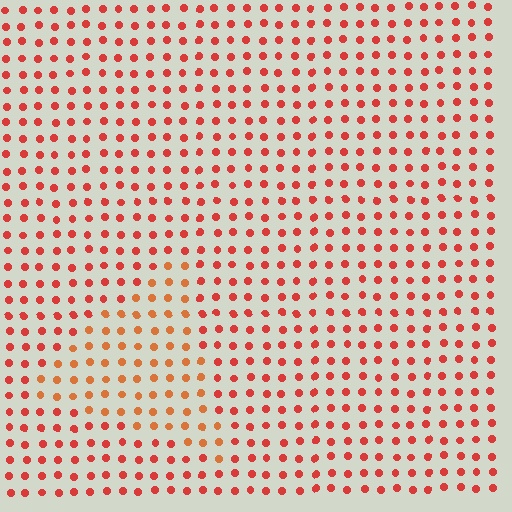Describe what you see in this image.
The image is filled with small red elements in a uniform arrangement. A triangle-shaped region is visible where the elements are tinted to a slightly different hue, forming a subtle color boundary.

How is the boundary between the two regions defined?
The boundary is defined purely by a slight shift in hue (about 22 degrees). Spacing, size, and orientation are identical on both sides.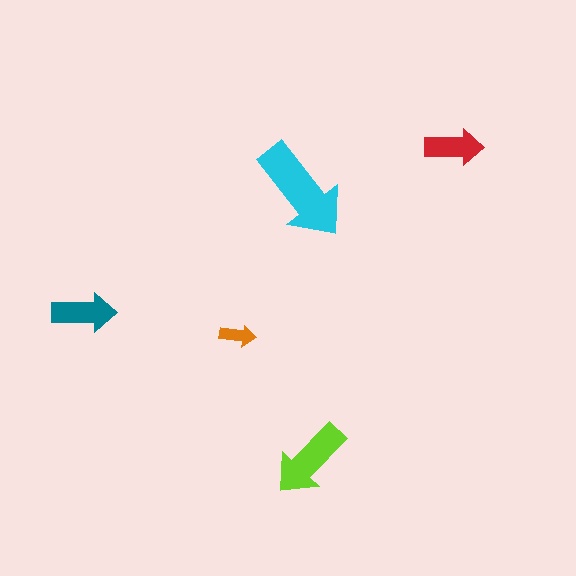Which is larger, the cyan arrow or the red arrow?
The cyan one.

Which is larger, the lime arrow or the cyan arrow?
The cyan one.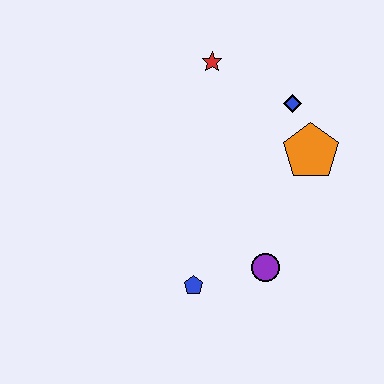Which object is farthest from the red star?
The blue pentagon is farthest from the red star.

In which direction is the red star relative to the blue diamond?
The red star is to the left of the blue diamond.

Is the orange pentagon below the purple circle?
No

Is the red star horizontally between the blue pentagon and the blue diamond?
Yes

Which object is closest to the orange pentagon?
The blue diamond is closest to the orange pentagon.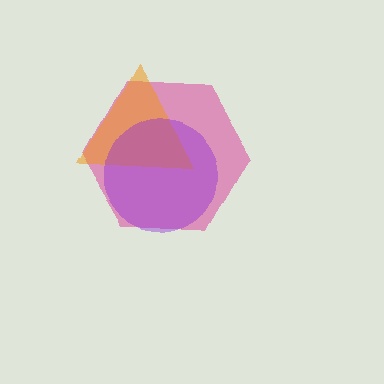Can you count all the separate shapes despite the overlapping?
Yes, there are 3 separate shapes.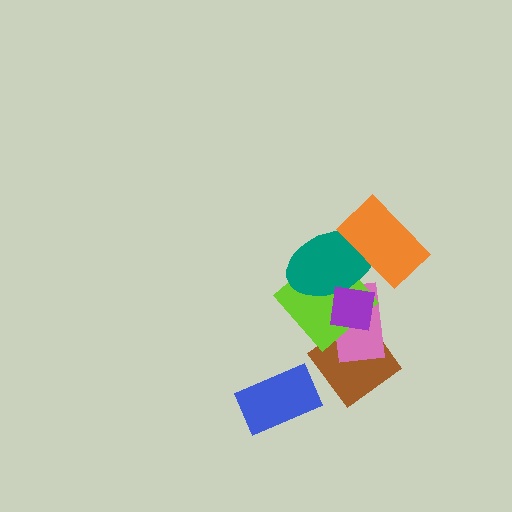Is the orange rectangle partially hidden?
No, no other shape covers it.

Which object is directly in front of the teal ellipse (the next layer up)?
The purple square is directly in front of the teal ellipse.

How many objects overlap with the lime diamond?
3 objects overlap with the lime diamond.